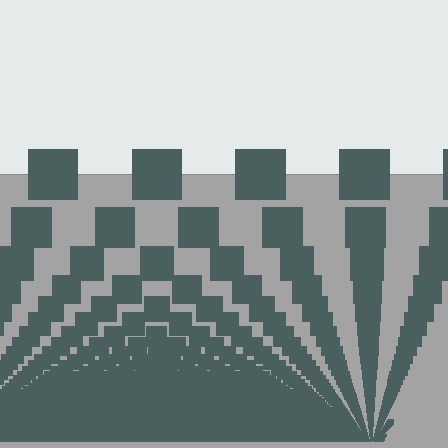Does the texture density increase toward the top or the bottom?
Density increases toward the bottom.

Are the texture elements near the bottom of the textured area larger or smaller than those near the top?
Smaller. The gradient is inverted — elements near the bottom are smaller and denser.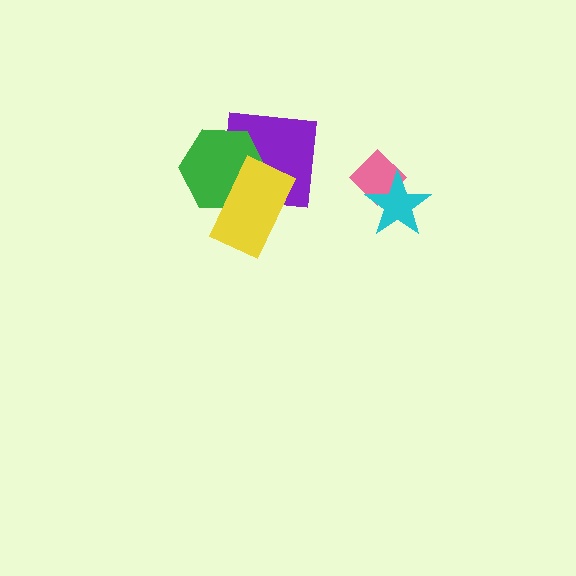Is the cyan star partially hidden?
No, no other shape covers it.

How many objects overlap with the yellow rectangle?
2 objects overlap with the yellow rectangle.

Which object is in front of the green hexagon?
The yellow rectangle is in front of the green hexagon.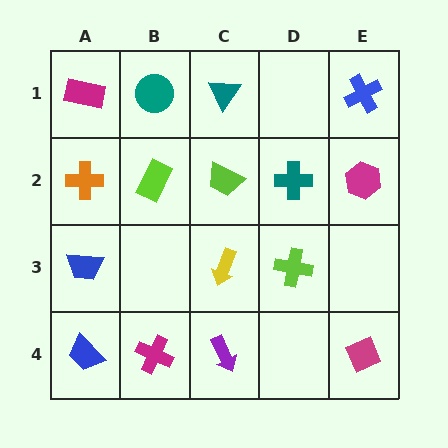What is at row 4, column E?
A magenta diamond.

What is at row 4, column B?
A magenta cross.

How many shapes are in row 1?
4 shapes.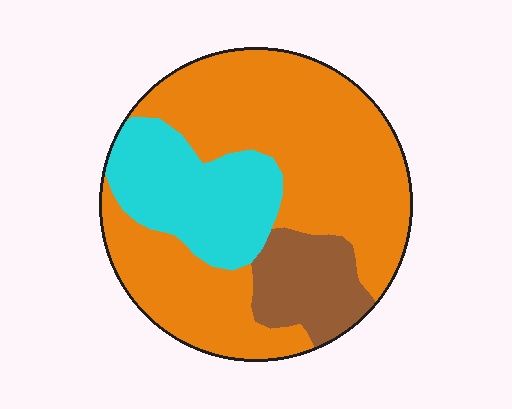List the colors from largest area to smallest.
From largest to smallest: orange, cyan, brown.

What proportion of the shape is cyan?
Cyan covers around 20% of the shape.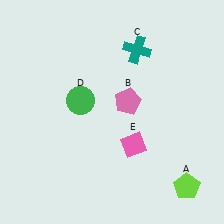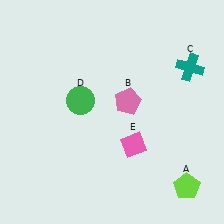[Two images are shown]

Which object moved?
The teal cross (C) moved right.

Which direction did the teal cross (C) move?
The teal cross (C) moved right.